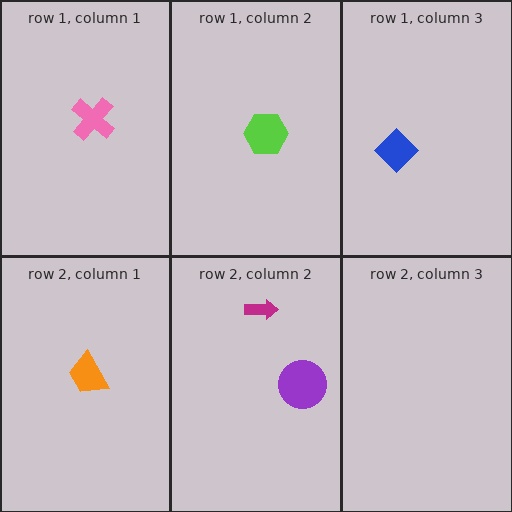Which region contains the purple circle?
The row 2, column 2 region.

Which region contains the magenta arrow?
The row 2, column 2 region.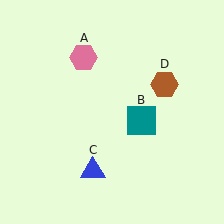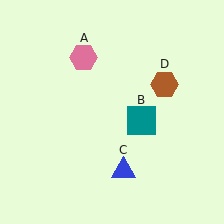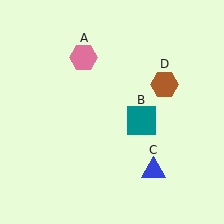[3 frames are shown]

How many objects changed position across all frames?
1 object changed position: blue triangle (object C).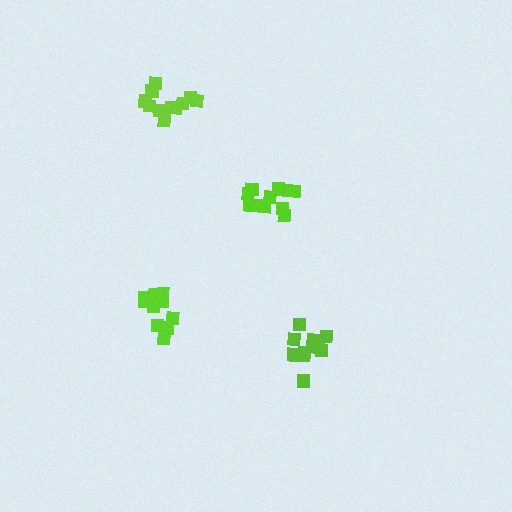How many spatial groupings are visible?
There are 4 spatial groupings.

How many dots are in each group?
Group 1: 10 dots, Group 2: 11 dots, Group 3: 11 dots, Group 4: 10 dots (42 total).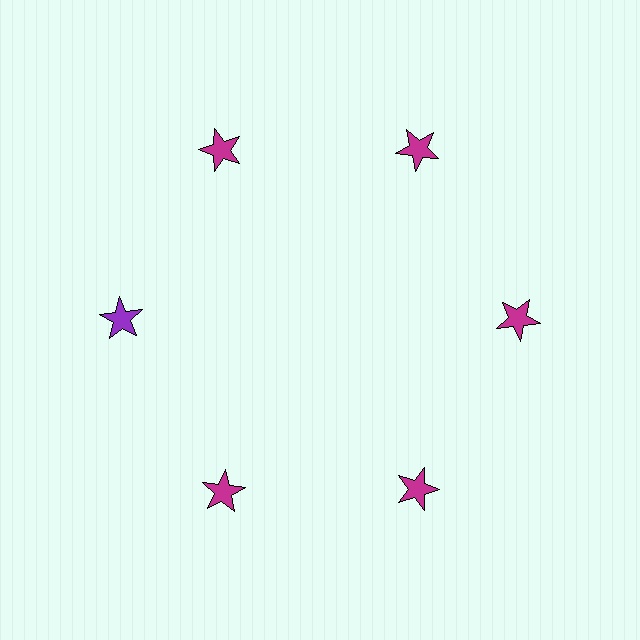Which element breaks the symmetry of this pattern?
The purple star at roughly the 9 o'clock position breaks the symmetry. All other shapes are magenta stars.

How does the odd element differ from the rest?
It has a different color: purple instead of magenta.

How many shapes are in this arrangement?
There are 6 shapes arranged in a ring pattern.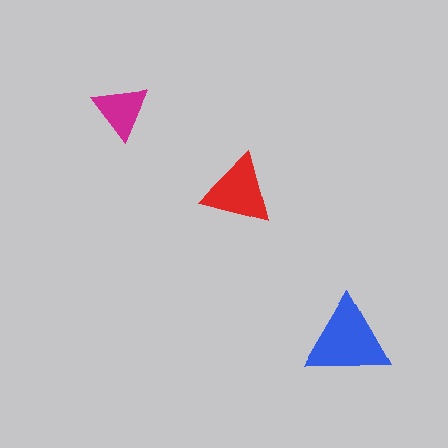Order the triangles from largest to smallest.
the blue one, the red one, the magenta one.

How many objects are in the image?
There are 3 objects in the image.